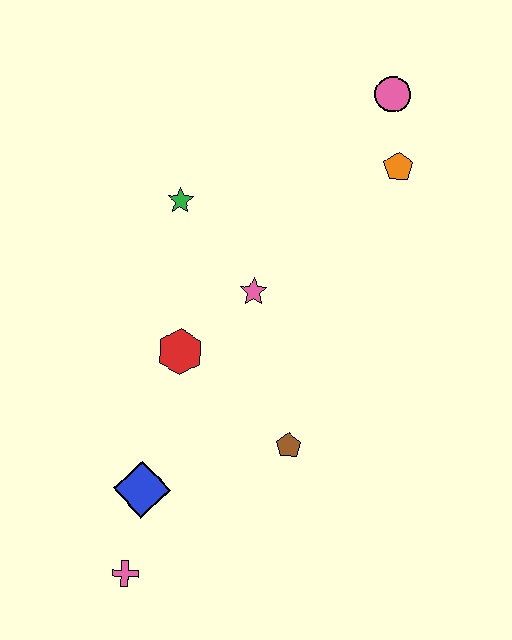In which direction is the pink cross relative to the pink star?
The pink cross is below the pink star.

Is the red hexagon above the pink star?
No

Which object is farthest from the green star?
The pink cross is farthest from the green star.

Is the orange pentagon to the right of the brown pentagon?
Yes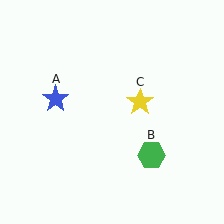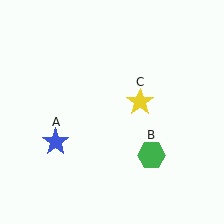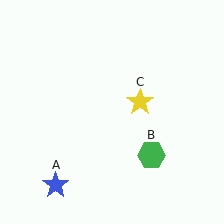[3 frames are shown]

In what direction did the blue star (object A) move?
The blue star (object A) moved down.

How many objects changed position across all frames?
1 object changed position: blue star (object A).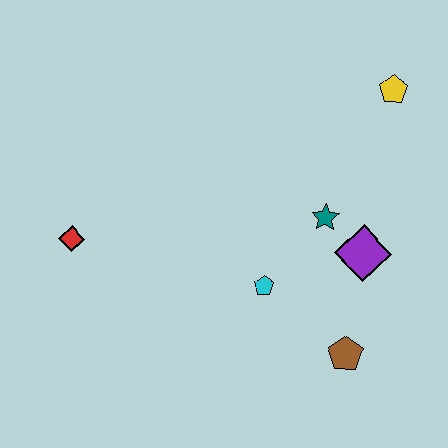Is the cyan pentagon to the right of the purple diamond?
No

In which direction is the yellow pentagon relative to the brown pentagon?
The yellow pentagon is above the brown pentagon.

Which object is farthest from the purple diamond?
The red diamond is farthest from the purple diamond.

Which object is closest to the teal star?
The purple diamond is closest to the teal star.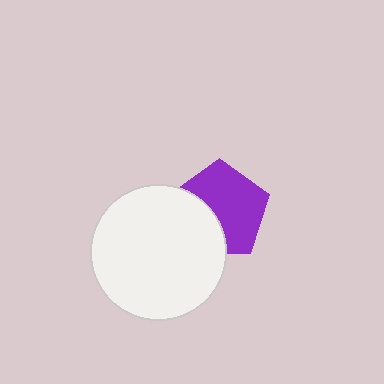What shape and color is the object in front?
The object in front is a white circle.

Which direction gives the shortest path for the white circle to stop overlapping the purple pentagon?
Moving toward the lower-left gives the shortest separation.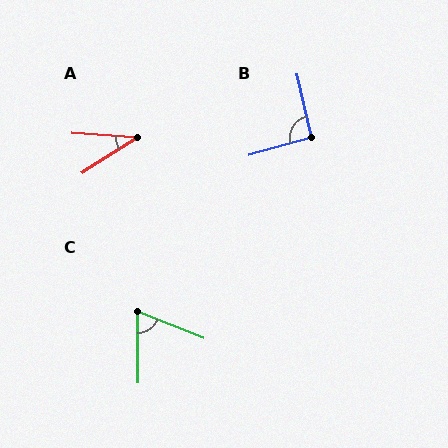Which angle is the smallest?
A, at approximately 36 degrees.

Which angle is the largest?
B, at approximately 92 degrees.